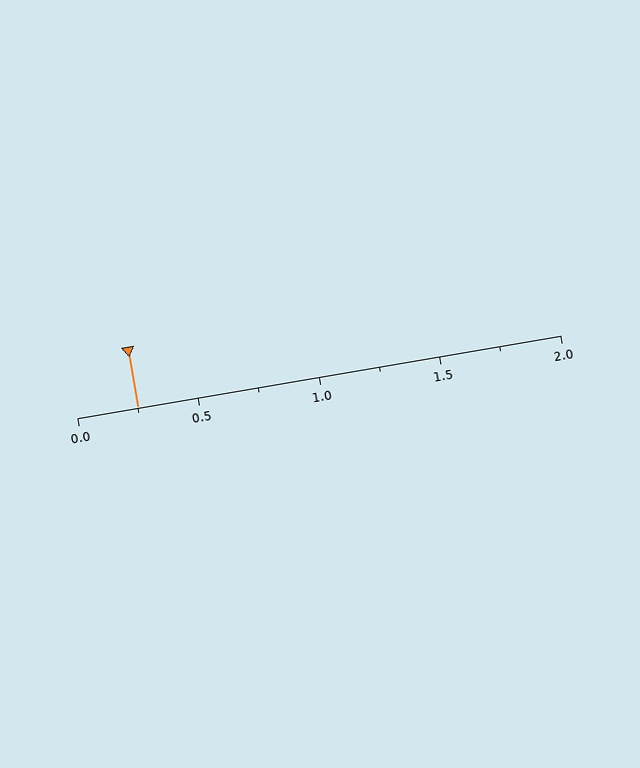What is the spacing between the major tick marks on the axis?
The major ticks are spaced 0.5 apart.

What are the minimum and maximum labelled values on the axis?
The axis runs from 0.0 to 2.0.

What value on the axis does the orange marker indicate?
The marker indicates approximately 0.25.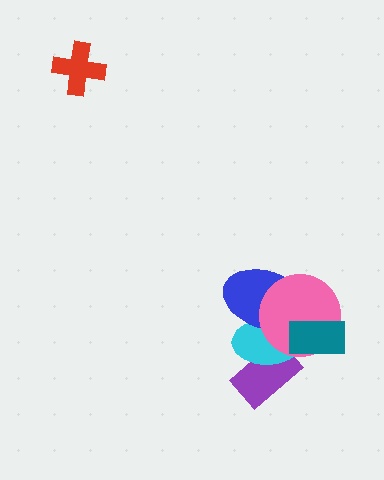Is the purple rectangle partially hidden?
Yes, it is partially covered by another shape.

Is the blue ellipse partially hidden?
Yes, it is partially covered by another shape.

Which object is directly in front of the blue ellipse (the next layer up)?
The pink circle is directly in front of the blue ellipse.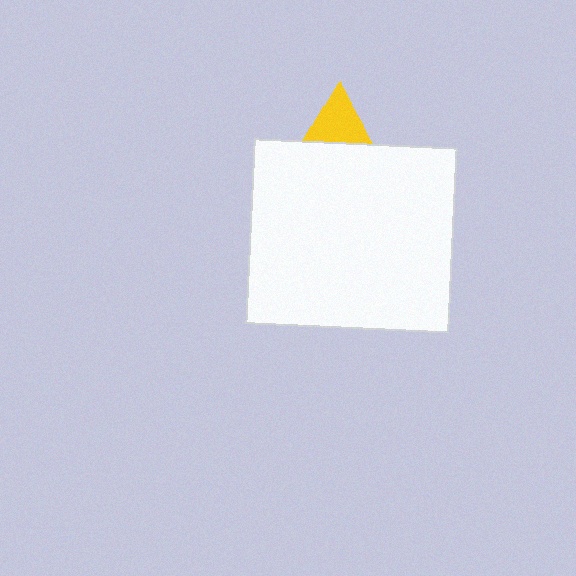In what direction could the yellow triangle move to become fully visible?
The yellow triangle could move up. That would shift it out from behind the white rectangle entirely.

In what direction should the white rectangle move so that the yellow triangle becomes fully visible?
The white rectangle should move down. That is the shortest direction to clear the overlap and leave the yellow triangle fully visible.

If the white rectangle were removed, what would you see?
You would see the complete yellow triangle.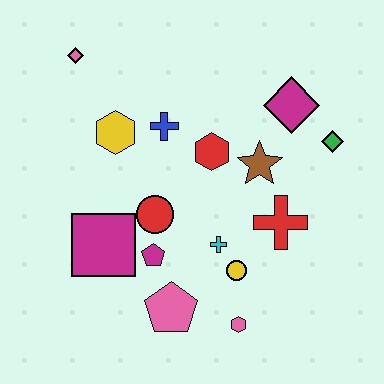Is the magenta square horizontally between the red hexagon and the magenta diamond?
No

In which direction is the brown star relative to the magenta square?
The brown star is to the right of the magenta square.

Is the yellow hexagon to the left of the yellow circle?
Yes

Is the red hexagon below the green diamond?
Yes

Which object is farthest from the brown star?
The pink diamond is farthest from the brown star.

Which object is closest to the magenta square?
The magenta pentagon is closest to the magenta square.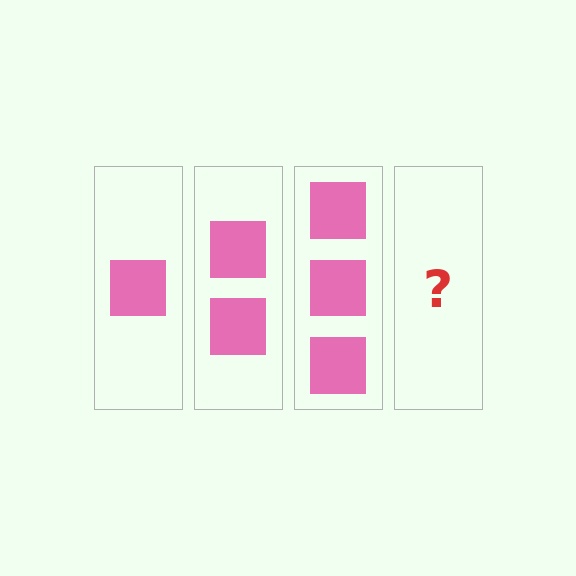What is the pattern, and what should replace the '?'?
The pattern is that each step adds one more square. The '?' should be 4 squares.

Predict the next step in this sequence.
The next step is 4 squares.